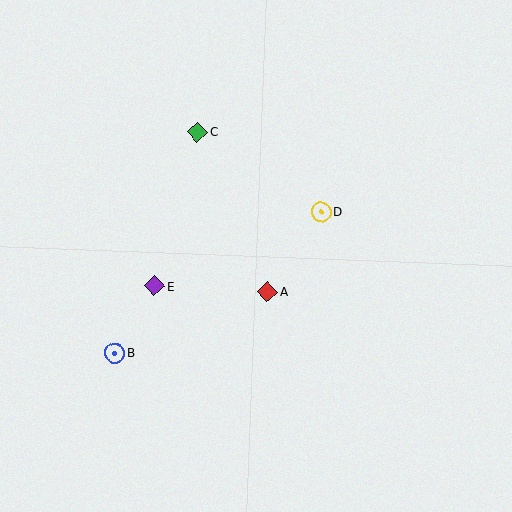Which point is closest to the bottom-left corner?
Point B is closest to the bottom-left corner.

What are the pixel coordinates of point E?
Point E is at (154, 286).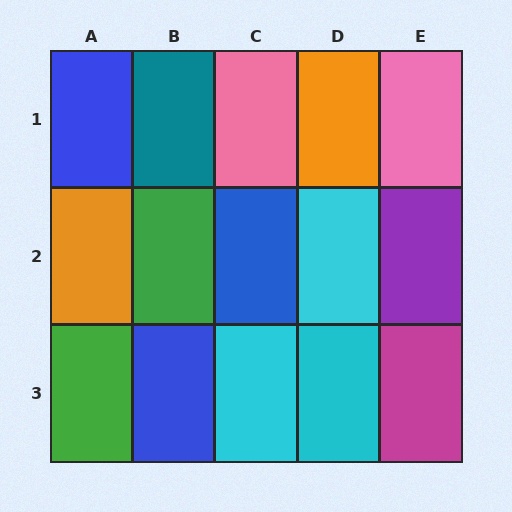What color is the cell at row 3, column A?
Green.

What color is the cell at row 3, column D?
Cyan.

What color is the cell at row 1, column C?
Pink.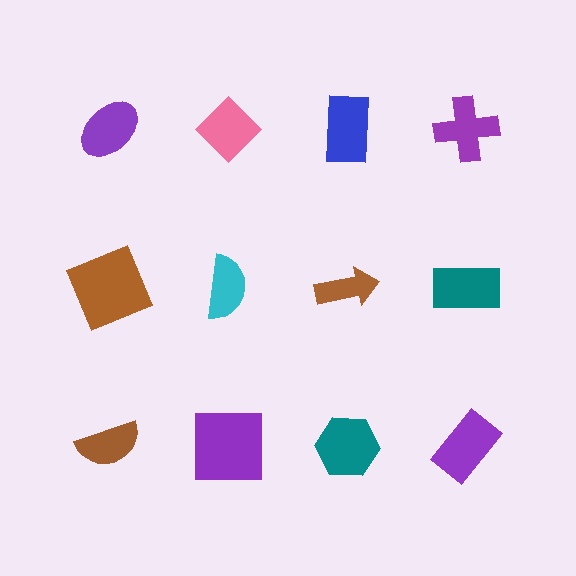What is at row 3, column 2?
A purple square.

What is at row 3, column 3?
A teal hexagon.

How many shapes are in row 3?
4 shapes.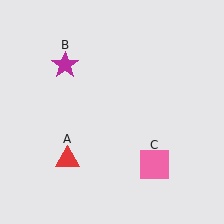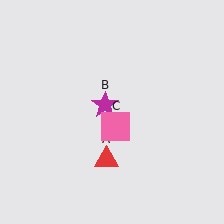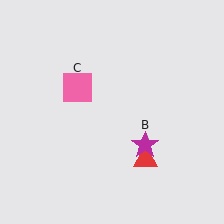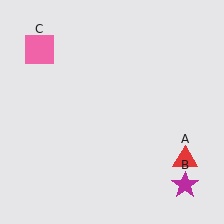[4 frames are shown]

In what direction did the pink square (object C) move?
The pink square (object C) moved up and to the left.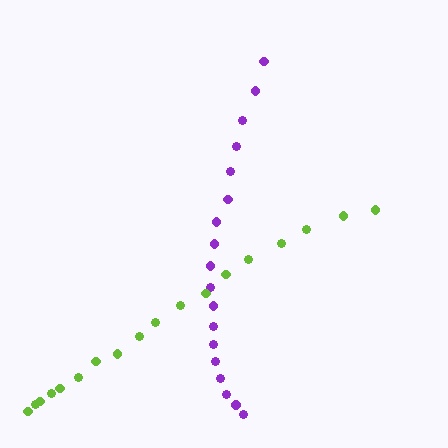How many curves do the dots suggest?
There are 2 distinct paths.